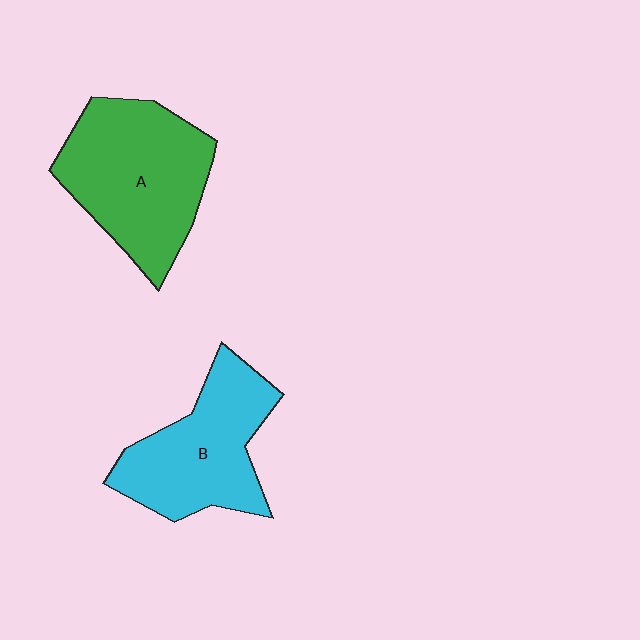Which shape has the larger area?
Shape A (green).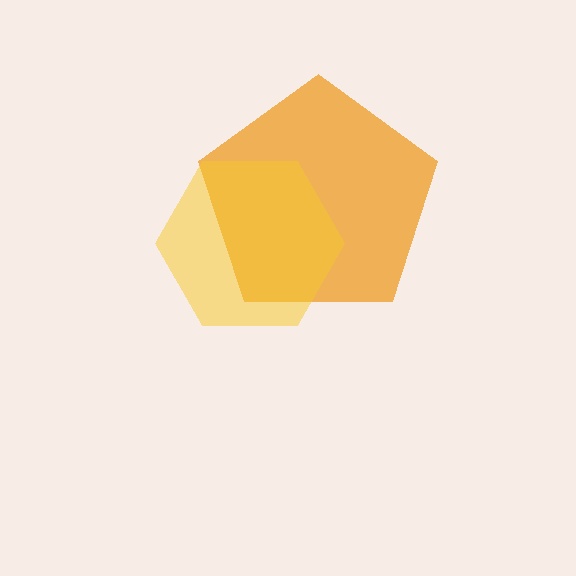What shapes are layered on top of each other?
The layered shapes are: an orange pentagon, a yellow hexagon.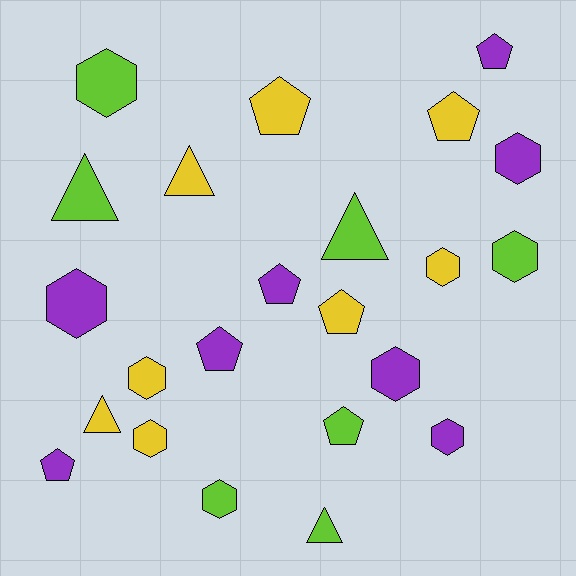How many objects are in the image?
There are 23 objects.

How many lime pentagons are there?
There is 1 lime pentagon.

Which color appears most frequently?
Yellow, with 8 objects.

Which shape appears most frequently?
Hexagon, with 10 objects.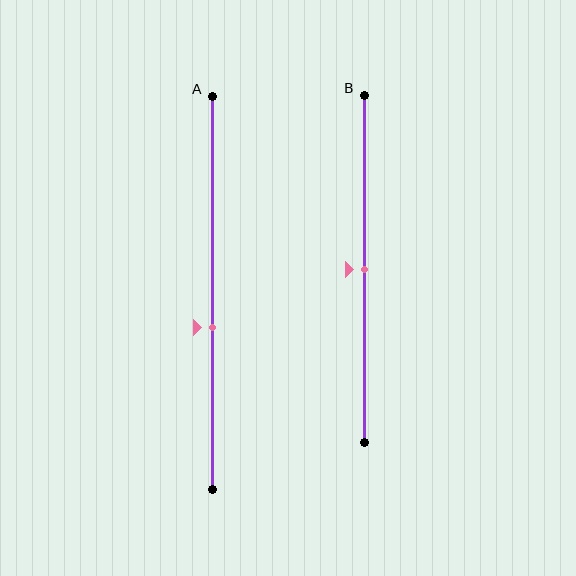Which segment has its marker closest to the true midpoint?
Segment B has its marker closest to the true midpoint.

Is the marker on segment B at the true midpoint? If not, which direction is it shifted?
Yes, the marker on segment B is at the true midpoint.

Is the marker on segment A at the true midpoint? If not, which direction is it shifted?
No, the marker on segment A is shifted downward by about 9% of the segment length.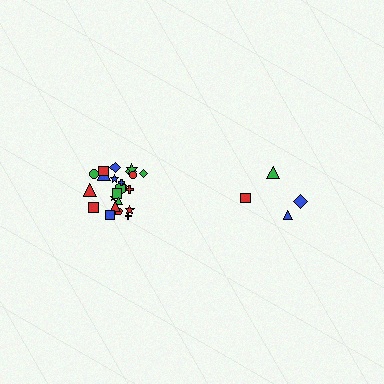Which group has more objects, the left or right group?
The left group.